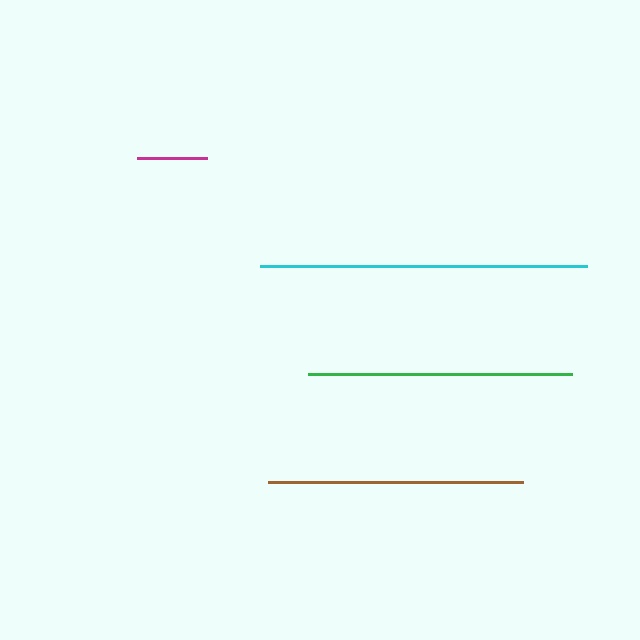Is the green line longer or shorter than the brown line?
The green line is longer than the brown line.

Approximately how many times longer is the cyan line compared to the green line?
The cyan line is approximately 1.2 times the length of the green line.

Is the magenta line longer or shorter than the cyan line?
The cyan line is longer than the magenta line.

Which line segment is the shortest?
The magenta line is the shortest at approximately 70 pixels.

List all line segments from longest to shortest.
From longest to shortest: cyan, green, brown, magenta.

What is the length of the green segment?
The green segment is approximately 263 pixels long.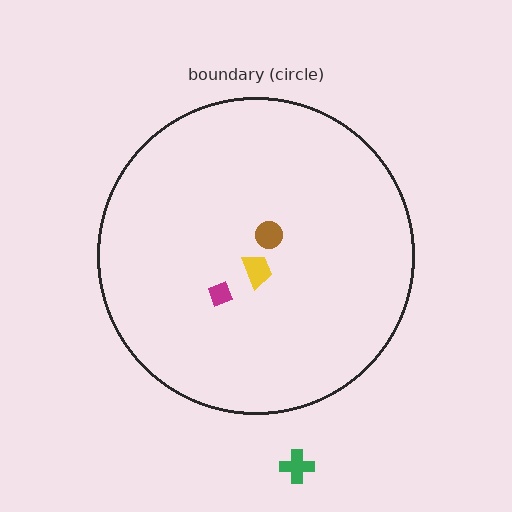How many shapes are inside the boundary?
3 inside, 1 outside.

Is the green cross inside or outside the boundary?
Outside.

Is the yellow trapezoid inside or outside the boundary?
Inside.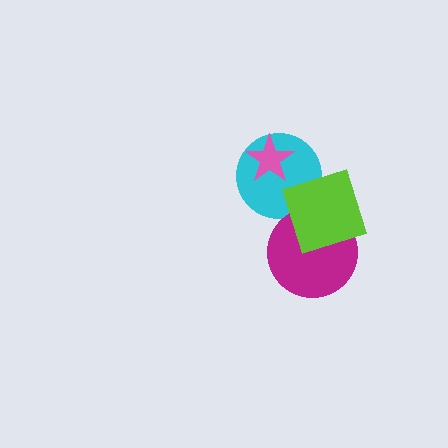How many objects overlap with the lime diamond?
2 objects overlap with the lime diamond.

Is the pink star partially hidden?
No, no other shape covers it.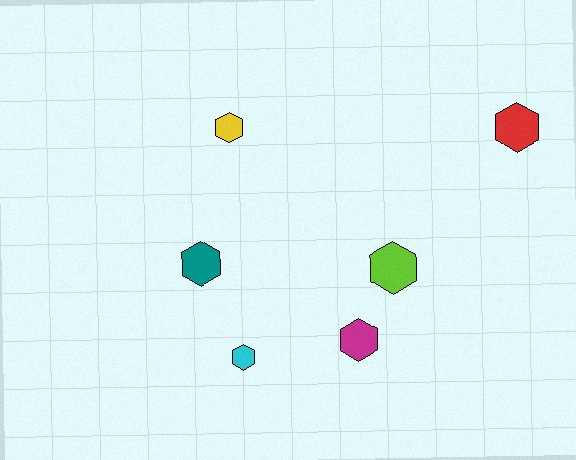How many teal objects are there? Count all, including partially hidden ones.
There is 1 teal object.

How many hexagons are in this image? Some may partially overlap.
There are 6 hexagons.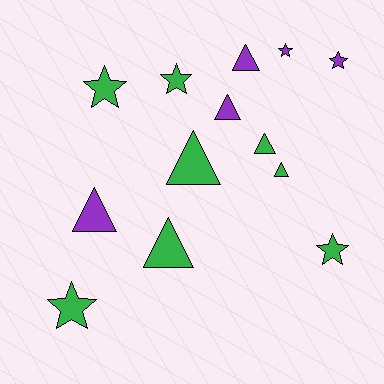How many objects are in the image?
There are 13 objects.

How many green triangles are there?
There are 4 green triangles.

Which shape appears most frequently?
Triangle, with 7 objects.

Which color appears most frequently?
Green, with 8 objects.